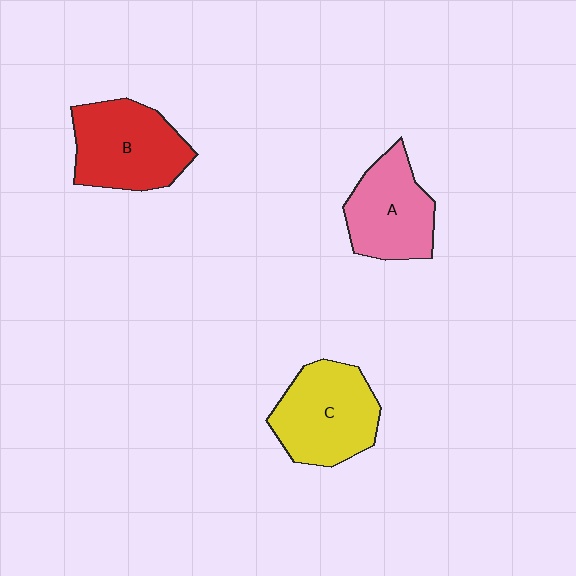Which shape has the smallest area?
Shape A (pink).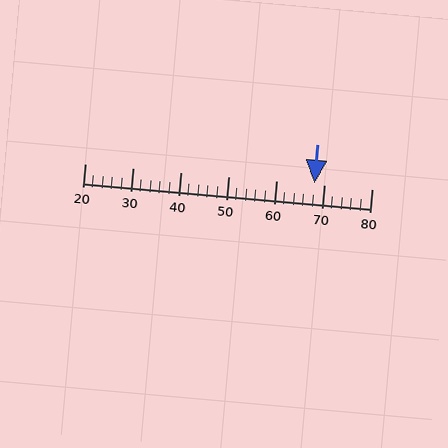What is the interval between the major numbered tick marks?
The major tick marks are spaced 10 units apart.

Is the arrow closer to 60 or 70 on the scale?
The arrow is closer to 70.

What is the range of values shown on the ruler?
The ruler shows values from 20 to 80.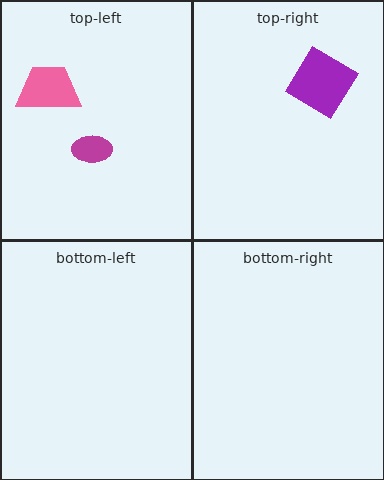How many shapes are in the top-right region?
1.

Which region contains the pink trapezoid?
The top-left region.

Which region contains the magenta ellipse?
The top-left region.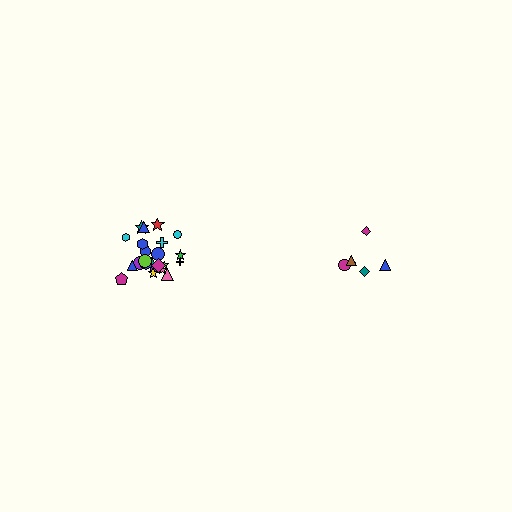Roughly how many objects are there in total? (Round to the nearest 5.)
Roughly 30 objects in total.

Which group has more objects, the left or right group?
The left group.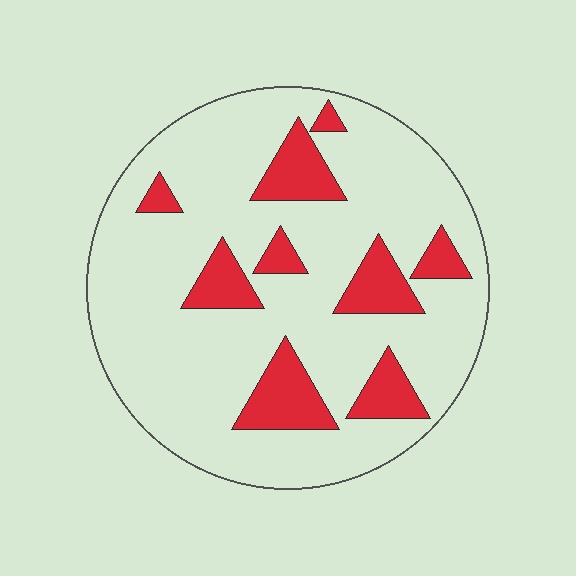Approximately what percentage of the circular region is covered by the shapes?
Approximately 20%.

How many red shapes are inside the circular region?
9.